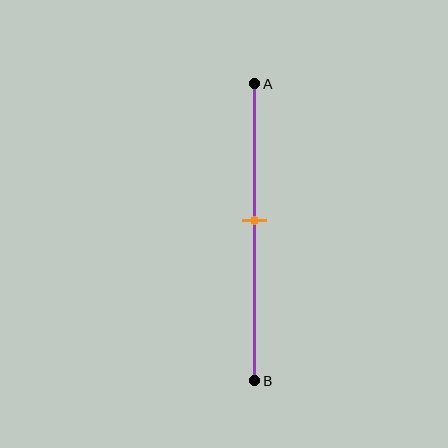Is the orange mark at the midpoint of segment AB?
No, the mark is at about 45% from A, not at the 50% midpoint.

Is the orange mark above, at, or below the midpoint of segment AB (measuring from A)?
The orange mark is above the midpoint of segment AB.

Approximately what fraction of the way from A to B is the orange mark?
The orange mark is approximately 45% of the way from A to B.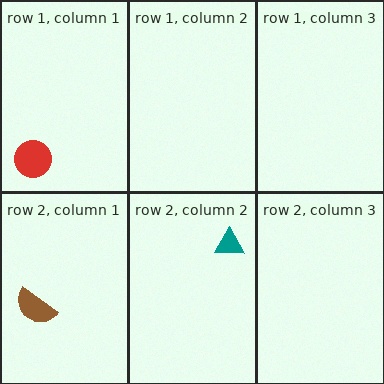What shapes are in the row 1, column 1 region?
The red circle.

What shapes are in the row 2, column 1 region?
The brown semicircle.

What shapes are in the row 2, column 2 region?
The teal triangle.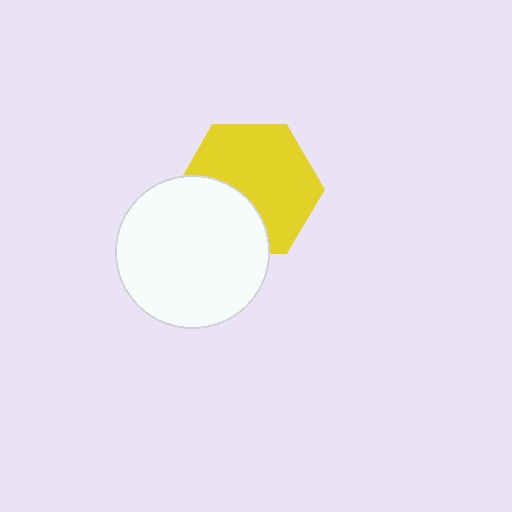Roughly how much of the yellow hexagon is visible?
Most of it is visible (roughly 66%).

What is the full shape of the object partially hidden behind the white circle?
The partially hidden object is a yellow hexagon.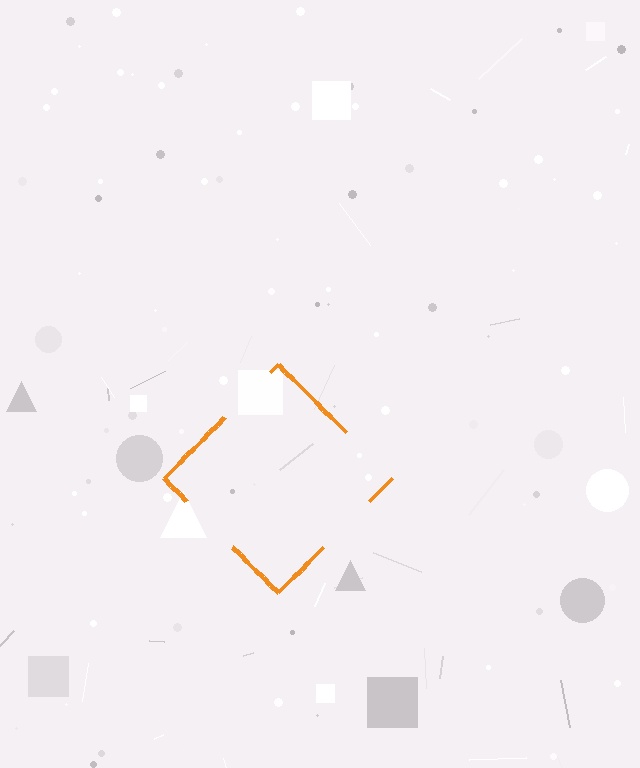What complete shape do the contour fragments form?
The contour fragments form a diamond.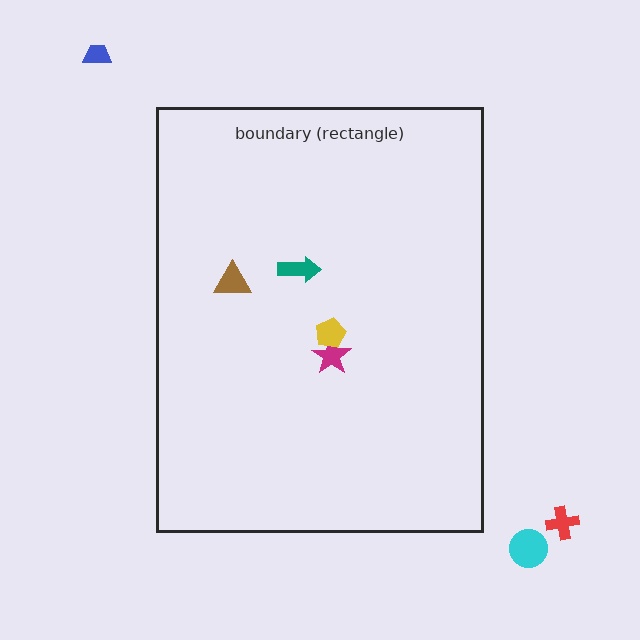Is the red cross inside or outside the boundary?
Outside.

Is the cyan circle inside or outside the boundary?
Outside.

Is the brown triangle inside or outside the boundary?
Inside.